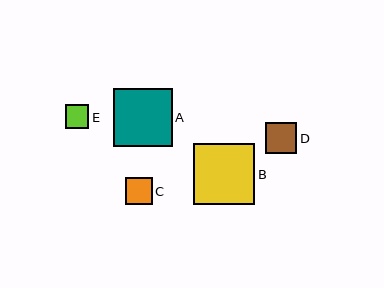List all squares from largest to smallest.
From largest to smallest: B, A, D, C, E.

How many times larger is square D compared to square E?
Square D is approximately 1.3 times the size of square E.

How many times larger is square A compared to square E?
Square A is approximately 2.5 times the size of square E.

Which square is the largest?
Square B is the largest with a size of approximately 61 pixels.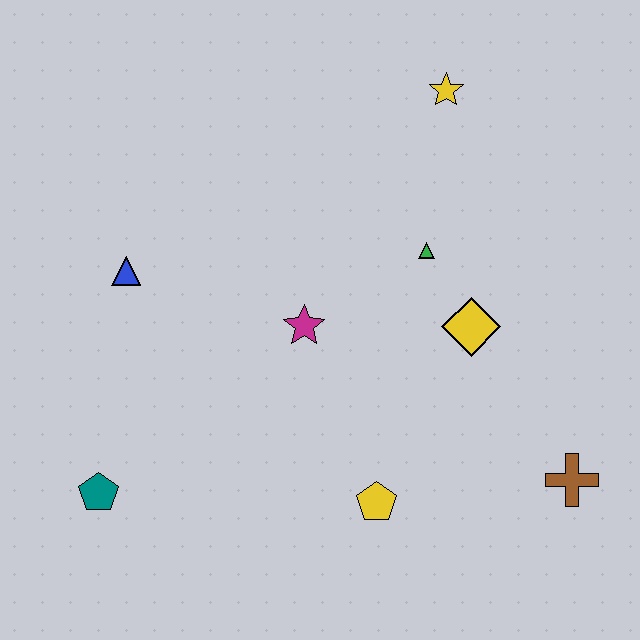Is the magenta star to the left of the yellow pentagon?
Yes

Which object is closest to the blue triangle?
The magenta star is closest to the blue triangle.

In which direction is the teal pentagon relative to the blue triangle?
The teal pentagon is below the blue triangle.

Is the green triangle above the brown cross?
Yes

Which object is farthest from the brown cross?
The blue triangle is farthest from the brown cross.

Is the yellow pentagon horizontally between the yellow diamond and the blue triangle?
Yes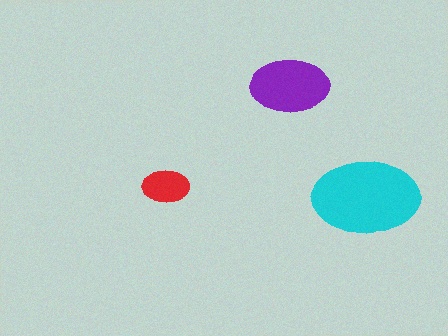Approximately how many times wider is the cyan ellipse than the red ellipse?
About 2.5 times wider.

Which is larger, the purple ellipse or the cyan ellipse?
The cyan one.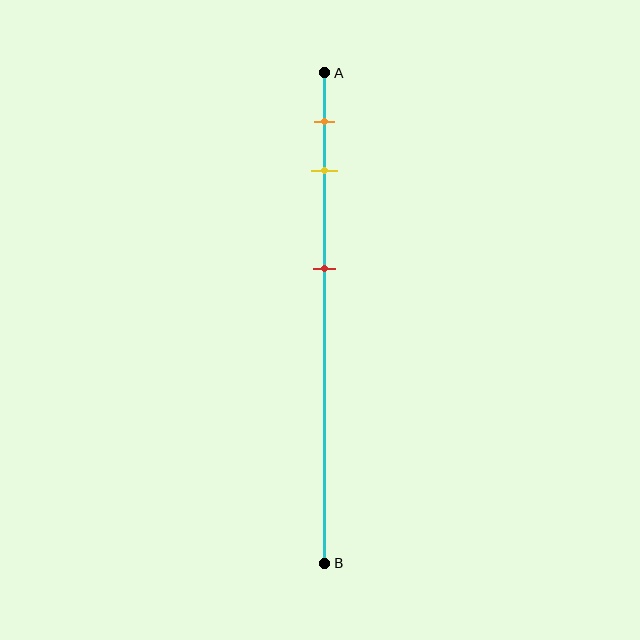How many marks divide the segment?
There are 3 marks dividing the segment.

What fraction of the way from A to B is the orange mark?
The orange mark is approximately 10% (0.1) of the way from A to B.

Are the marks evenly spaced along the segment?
No, the marks are not evenly spaced.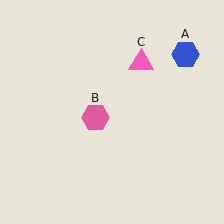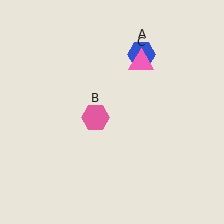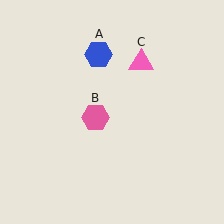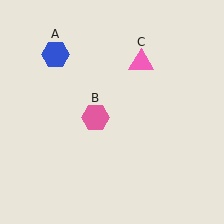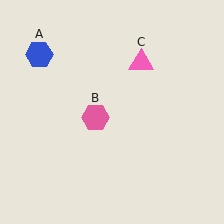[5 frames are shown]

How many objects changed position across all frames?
1 object changed position: blue hexagon (object A).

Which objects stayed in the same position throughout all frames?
Pink hexagon (object B) and pink triangle (object C) remained stationary.